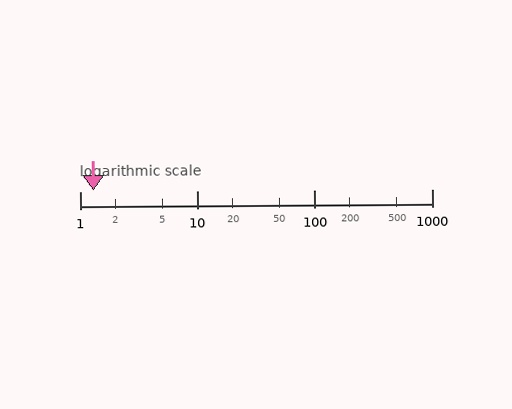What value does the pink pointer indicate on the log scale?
The pointer indicates approximately 1.3.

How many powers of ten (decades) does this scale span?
The scale spans 3 decades, from 1 to 1000.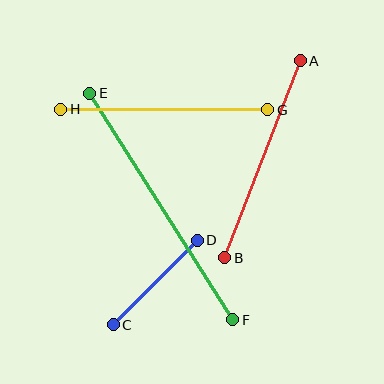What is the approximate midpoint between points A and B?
The midpoint is at approximately (262, 159) pixels.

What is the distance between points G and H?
The distance is approximately 207 pixels.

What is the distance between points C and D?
The distance is approximately 119 pixels.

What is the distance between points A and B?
The distance is approximately 211 pixels.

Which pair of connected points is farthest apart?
Points E and F are farthest apart.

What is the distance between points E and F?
The distance is approximately 268 pixels.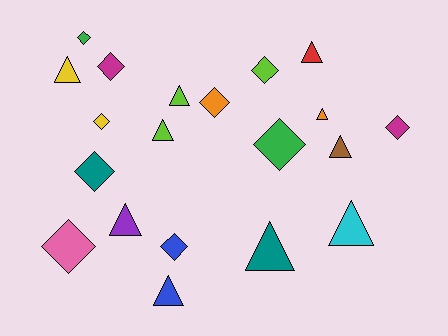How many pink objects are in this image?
There is 1 pink object.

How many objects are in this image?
There are 20 objects.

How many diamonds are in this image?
There are 10 diamonds.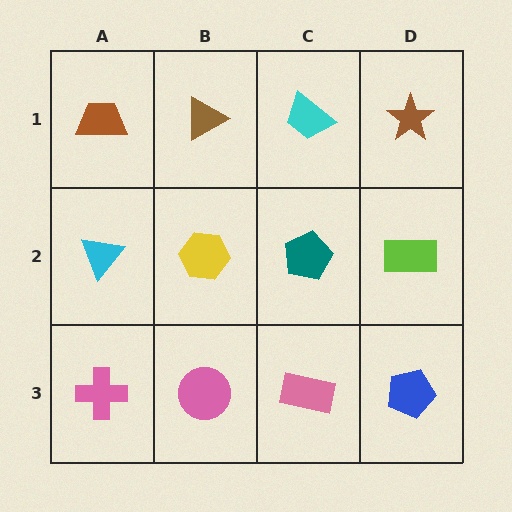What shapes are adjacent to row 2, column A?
A brown trapezoid (row 1, column A), a pink cross (row 3, column A), a yellow hexagon (row 2, column B).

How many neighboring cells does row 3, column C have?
3.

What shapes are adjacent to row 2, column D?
A brown star (row 1, column D), a blue pentagon (row 3, column D), a teal pentagon (row 2, column C).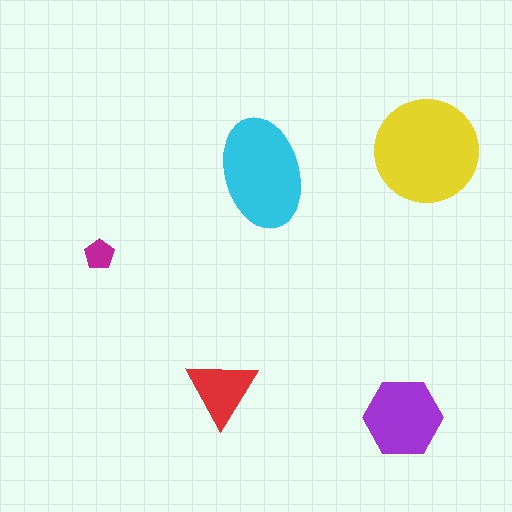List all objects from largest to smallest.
The yellow circle, the cyan ellipse, the purple hexagon, the red triangle, the magenta pentagon.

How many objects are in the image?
There are 5 objects in the image.